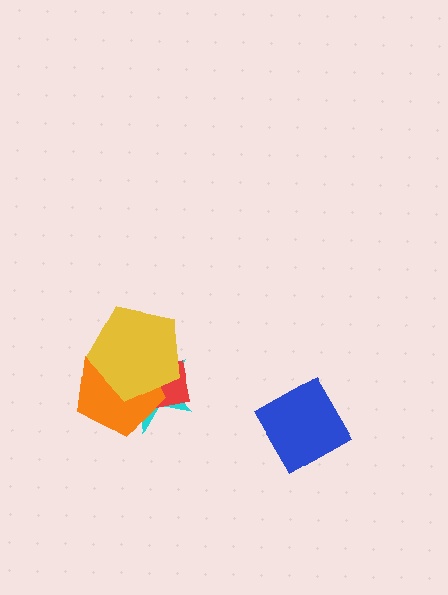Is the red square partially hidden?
Yes, it is partially covered by another shape.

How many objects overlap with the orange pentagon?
3 objects overlap with the orange pentagon.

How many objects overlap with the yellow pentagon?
3 objects overlap with the yellow pentagon.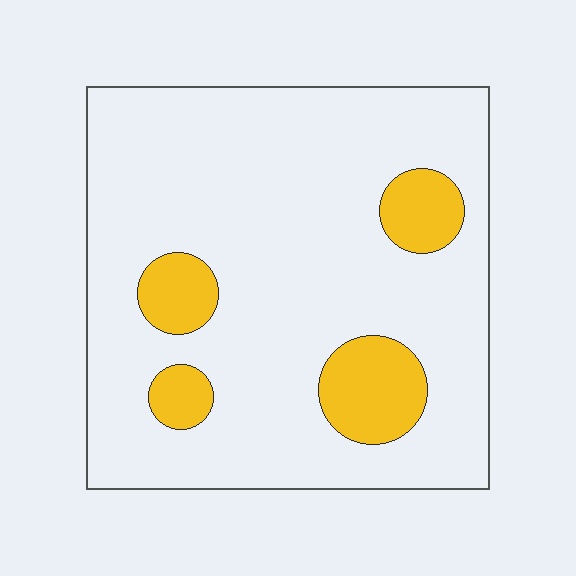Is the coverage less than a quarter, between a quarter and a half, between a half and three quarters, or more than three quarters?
Less than a quarter.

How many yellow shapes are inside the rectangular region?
4.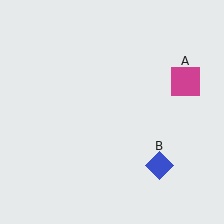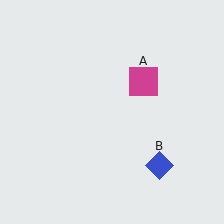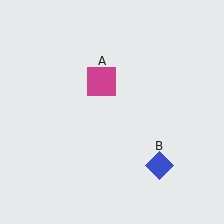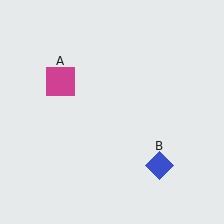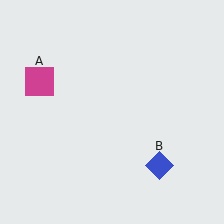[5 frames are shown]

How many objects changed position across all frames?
1 object changed position: magenta square (object A).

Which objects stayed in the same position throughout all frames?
Blue diamond (object B) remained stationary.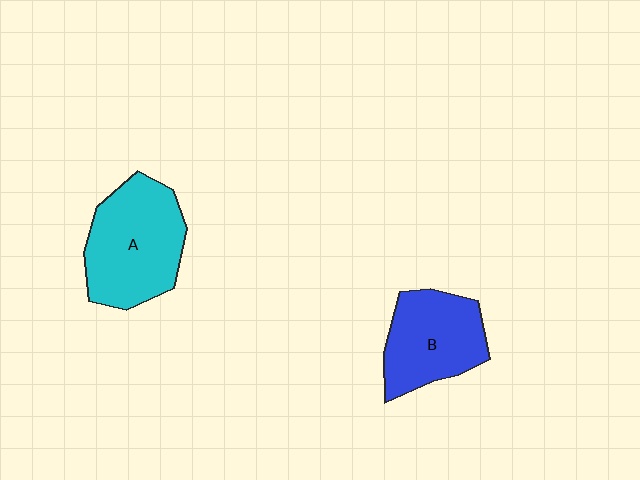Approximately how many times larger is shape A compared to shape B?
Approximately 1.2 times.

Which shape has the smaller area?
Shape B (blue).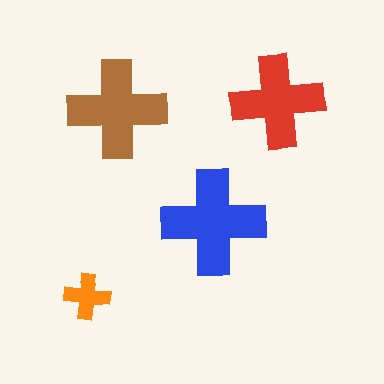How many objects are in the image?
There are 4 objects in the image.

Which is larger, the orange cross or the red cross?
The red one.